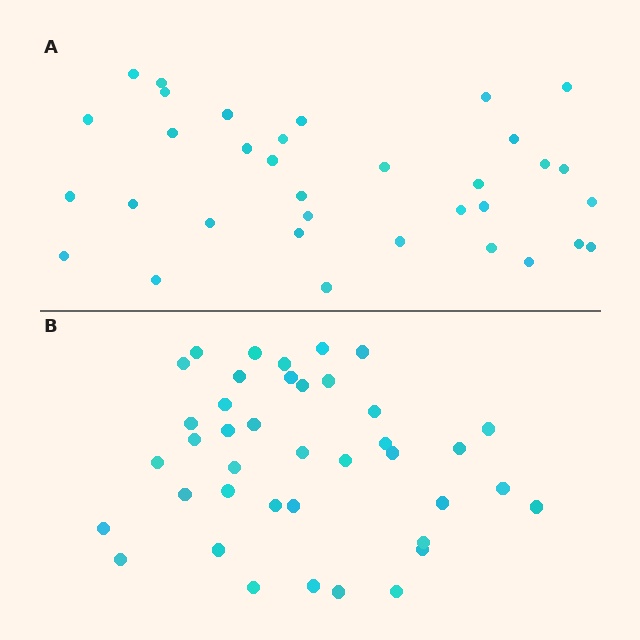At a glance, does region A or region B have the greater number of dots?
Region B (the bottom region) has more dots.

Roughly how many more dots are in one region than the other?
Region B has about 6 more dots than region A.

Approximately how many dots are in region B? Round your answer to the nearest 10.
About 40 dots.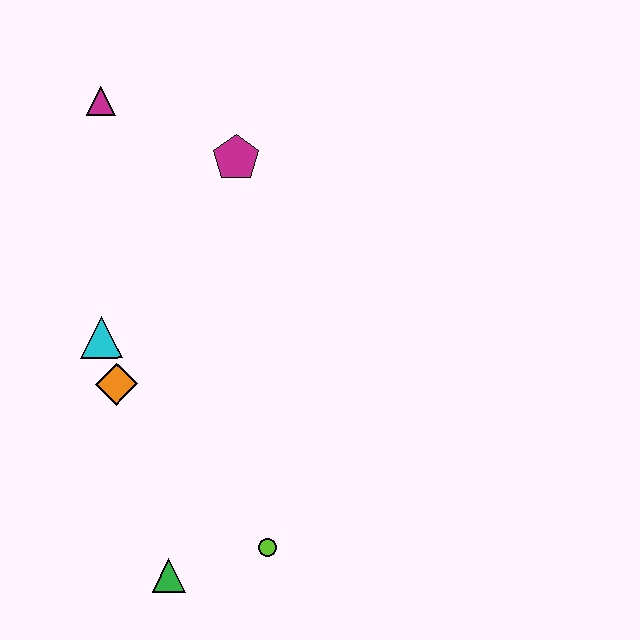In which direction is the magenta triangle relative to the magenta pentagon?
The magenta triangle is to the left of the magenta pentagon.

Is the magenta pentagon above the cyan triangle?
Yes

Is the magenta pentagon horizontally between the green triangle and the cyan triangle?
No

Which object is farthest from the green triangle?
The magenta triangle is farthest from the green triangle.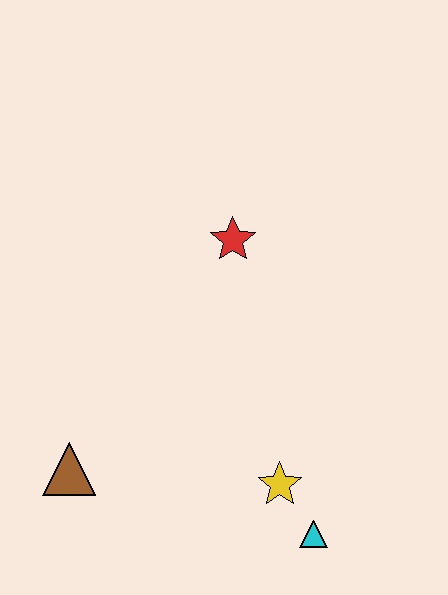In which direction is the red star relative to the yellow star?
The red star is above the yellow star.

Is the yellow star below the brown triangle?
Yes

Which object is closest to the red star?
The yellow star is closest to the red star.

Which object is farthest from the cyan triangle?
The red star is farthest from the cyan triangle.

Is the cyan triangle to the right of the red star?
Yes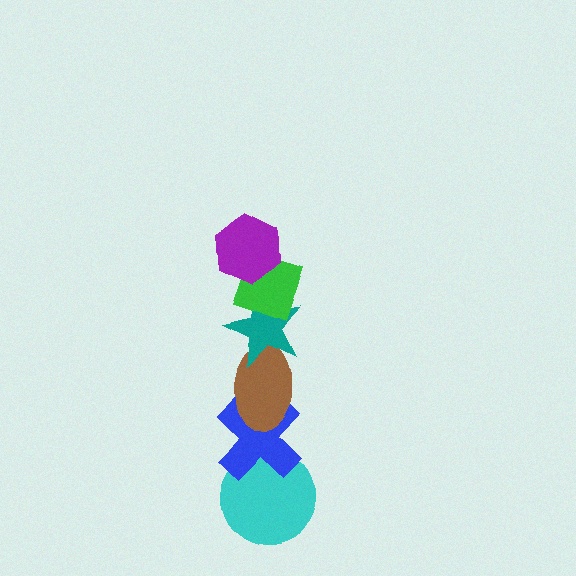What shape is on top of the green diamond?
The purple hexagon is on top of the green diamond.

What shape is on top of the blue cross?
The brown ellipse is on top of the blue cross.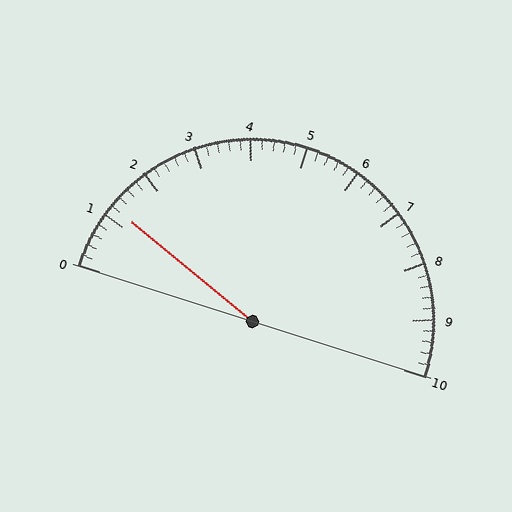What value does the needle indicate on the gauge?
The needle indicates approximately 1.2.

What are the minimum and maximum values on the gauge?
The gauge ranges from 0 to 10.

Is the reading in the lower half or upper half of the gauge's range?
The reading is in the lower half of the range (0 to 10).